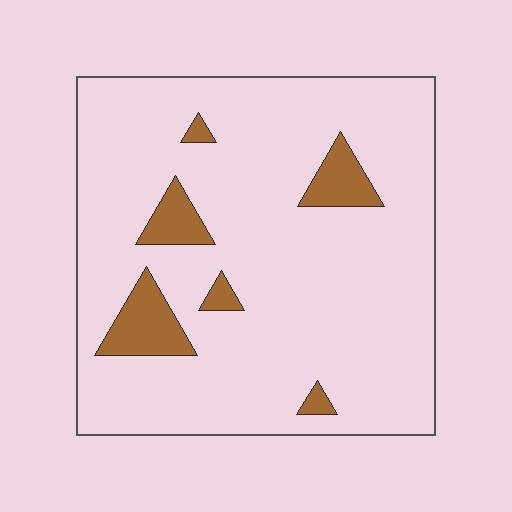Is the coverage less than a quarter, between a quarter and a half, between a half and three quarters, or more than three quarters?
Less than a quarter.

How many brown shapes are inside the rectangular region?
6.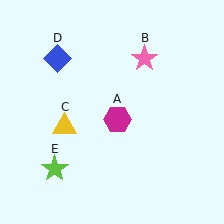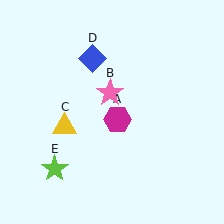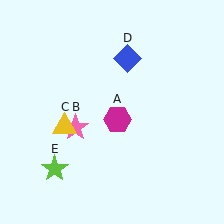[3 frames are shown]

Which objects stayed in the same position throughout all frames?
Magenta hexagon (object A) and yellow triangle (object C) and lime star (object E) remained stationary.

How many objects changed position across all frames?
2 objects changed position: pink star (object B), blue diamond (object D).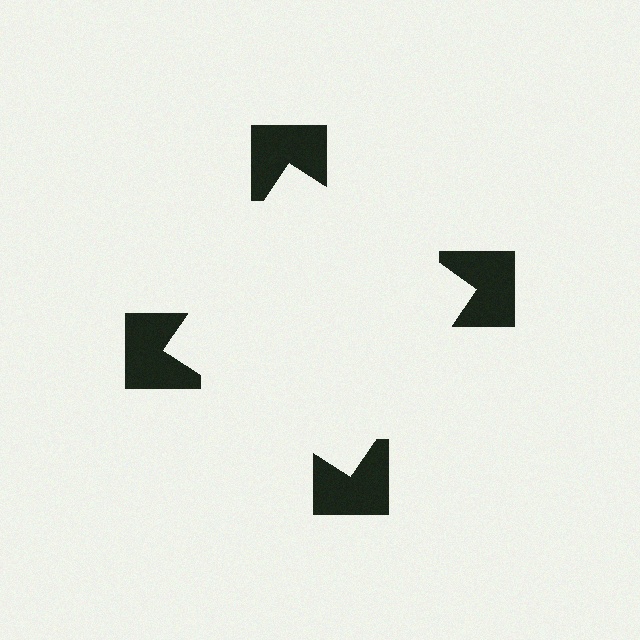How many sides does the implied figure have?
4 sides.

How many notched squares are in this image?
There are 4 — one at each vertex of the illusory square.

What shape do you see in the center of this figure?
An illusory square — its edges are inferred from the aligned wedge cuts in the notched squares, not physically drawn.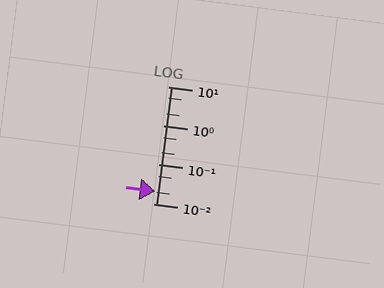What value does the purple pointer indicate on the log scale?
The pointer indicates approximately 0.021.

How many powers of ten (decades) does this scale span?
The scale spans 3 decades, from 0.01 to 10.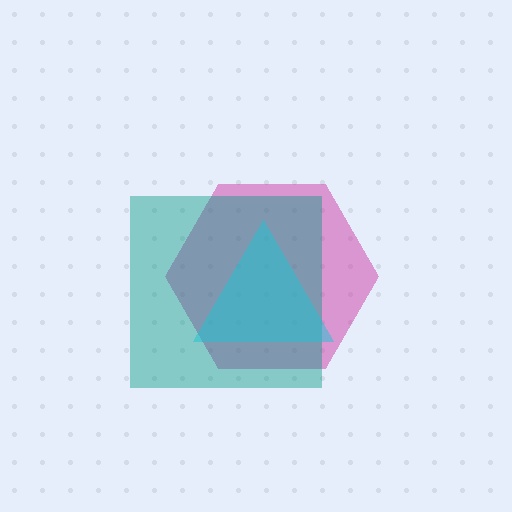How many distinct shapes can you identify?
There are 3 distinct shapes: a magenta hexagon, a teal square, a cyan triangle.